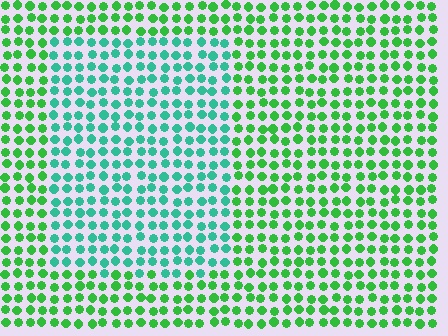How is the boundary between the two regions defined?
The boundary is defined purely by a slight shift in hue (about 39 degrees). Spacing, size, and orientation are identical on both sides.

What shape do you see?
I see a rectangle.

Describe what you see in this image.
The image is filled with small green elements in a uniform arrangement. A rectangle-shaped region is visible where the elements are tinted to a slightly different hue, forming a subtle color boundary.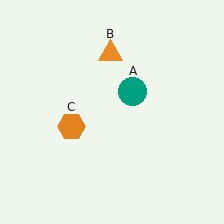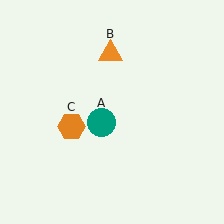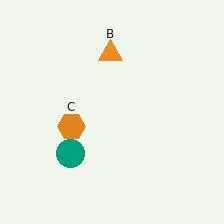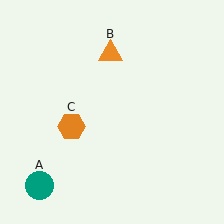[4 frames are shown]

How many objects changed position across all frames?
1 object changed position: teal circle (object A).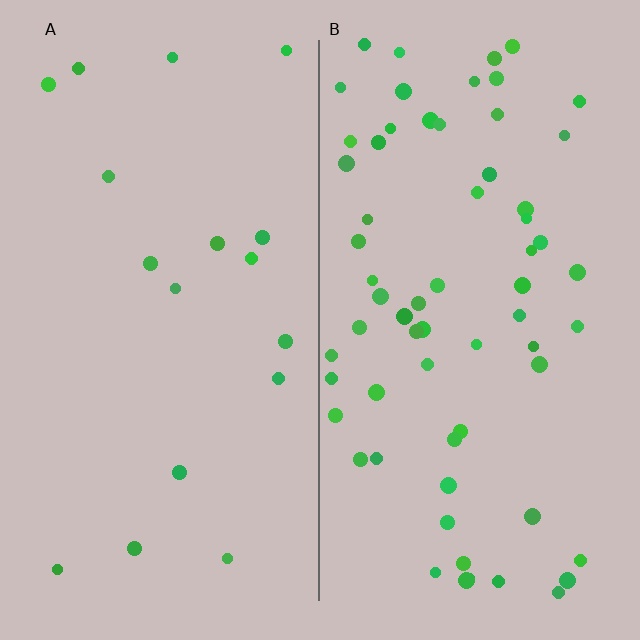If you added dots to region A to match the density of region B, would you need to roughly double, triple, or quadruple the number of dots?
Approximately quadruple.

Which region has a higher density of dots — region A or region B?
B (the right).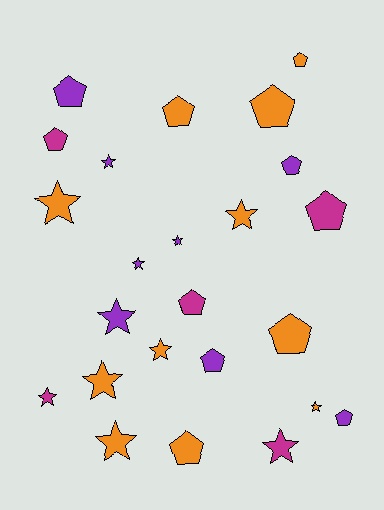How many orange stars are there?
There are 6 orange stars.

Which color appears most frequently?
Orange, with 11 objects.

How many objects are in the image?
There are 24 objects.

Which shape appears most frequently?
Star, with 12 objects.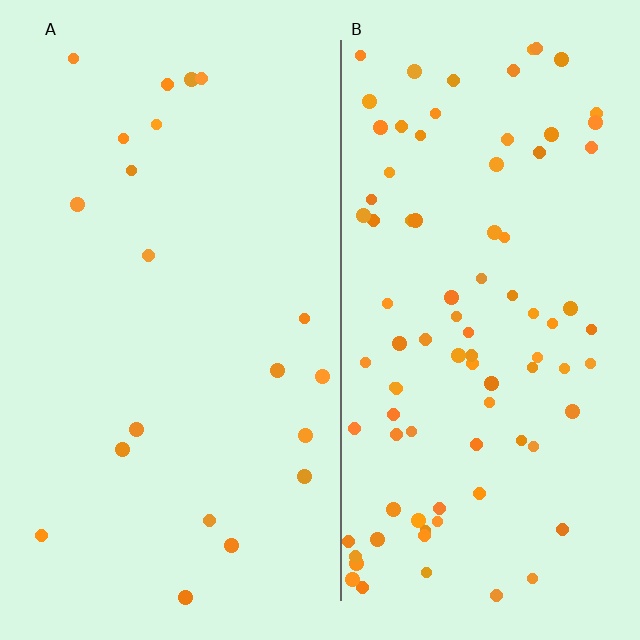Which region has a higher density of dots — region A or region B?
B (the right).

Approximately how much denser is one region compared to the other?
Approximately 4.4× — region B over region A.